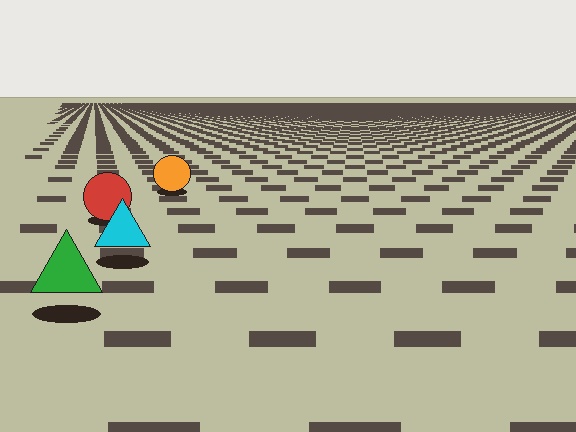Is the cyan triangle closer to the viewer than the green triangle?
No. The green triangle is closer — you can tell from the texture gradient: the ground texture is coarser near it.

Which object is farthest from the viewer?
The orange circle is farthest from the viewer. It appears smaller and the ground texture around it is denser.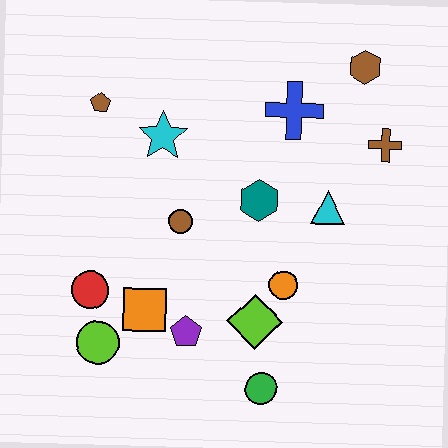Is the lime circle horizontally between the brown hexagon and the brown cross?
No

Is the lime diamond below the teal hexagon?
Yes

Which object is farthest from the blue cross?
The lime circle is farthest from the blue cross.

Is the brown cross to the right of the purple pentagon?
Yes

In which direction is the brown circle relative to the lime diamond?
The brown circle is above the lime diamond.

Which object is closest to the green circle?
The lime diamond is closest to the green circle.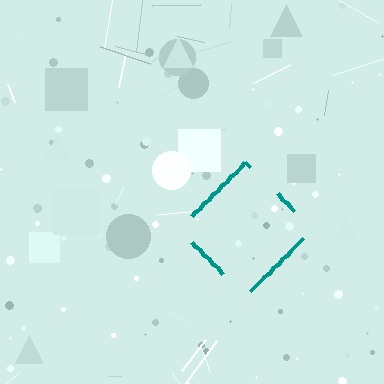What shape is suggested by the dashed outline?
The dashed outline suggests a diamond.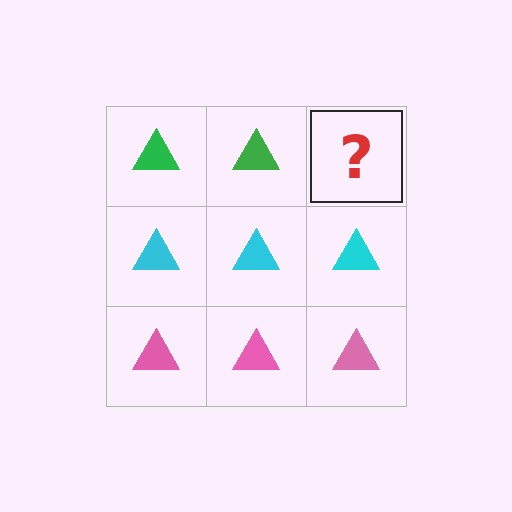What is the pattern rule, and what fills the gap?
The rule is that each row has a consistent color. The gap should be filled with a green triangle.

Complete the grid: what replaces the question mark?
The question mark should be replaced with a green triangle.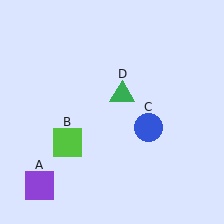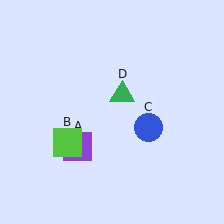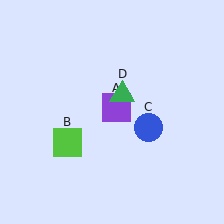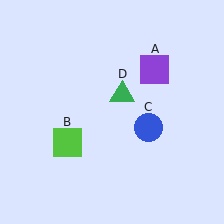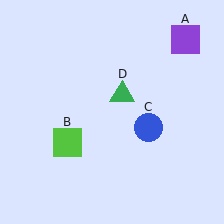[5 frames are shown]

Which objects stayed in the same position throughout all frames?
Lime square (object B) and blue circle (object C) and green triangle (object D) remained stationary.